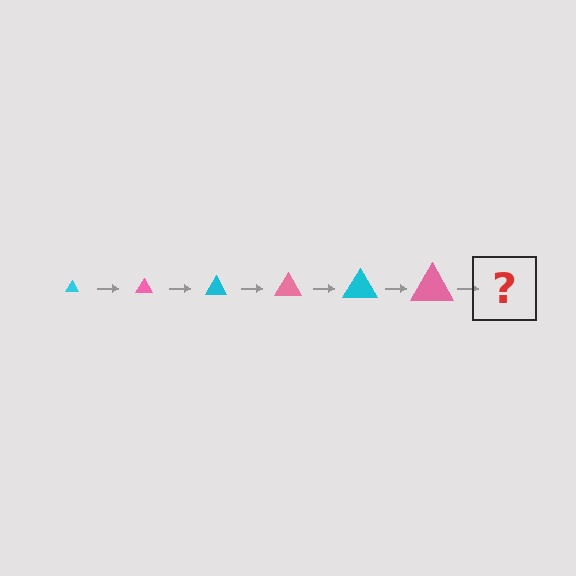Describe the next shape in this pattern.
It should be a cyan triangle, larger than the previous one.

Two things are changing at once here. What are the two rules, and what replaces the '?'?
The two rules are that the triangle grows larger each step and the color cycles through cyan and pink. The '?' should be a cyan triangle, larger than the previous one.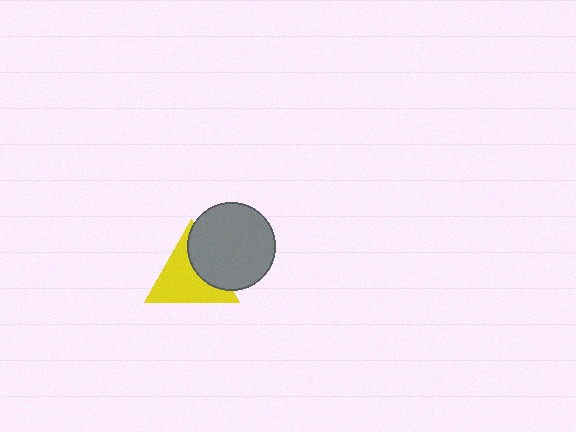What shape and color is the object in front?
The object in front is a gray circle.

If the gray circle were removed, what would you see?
You would see the complete yellow triangle.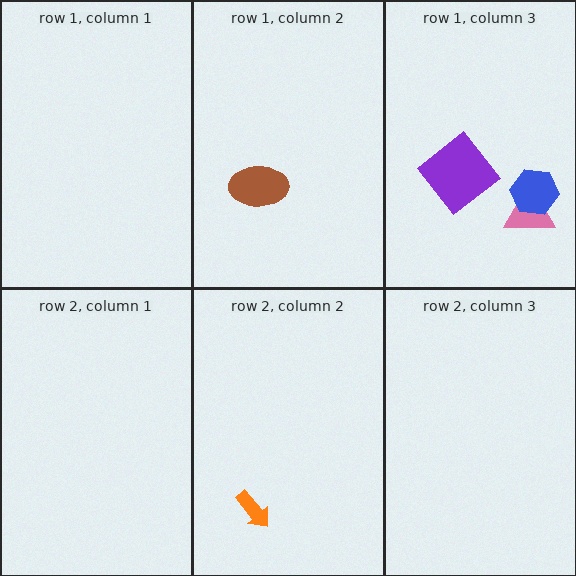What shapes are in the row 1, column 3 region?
The purple diamond, the pink triangle, the blue hexagon.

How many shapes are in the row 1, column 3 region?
3.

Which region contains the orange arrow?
The row 2, column 2 region.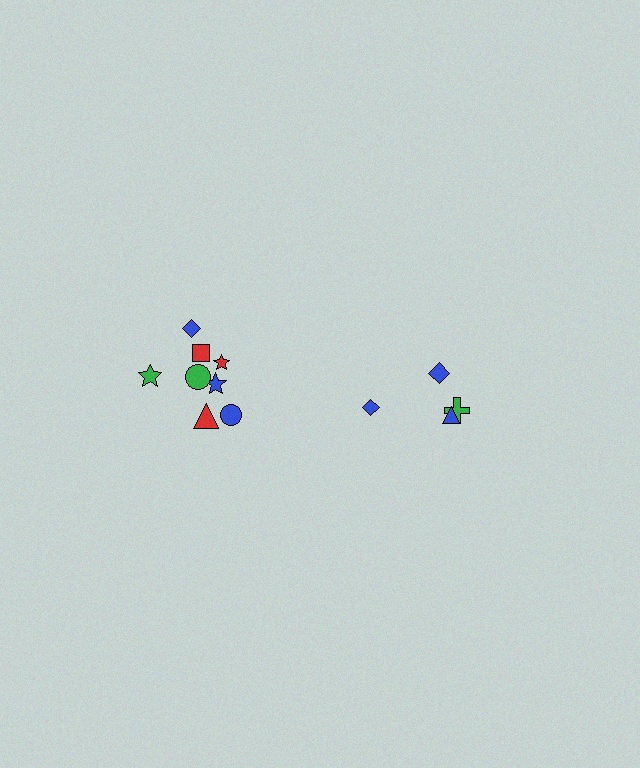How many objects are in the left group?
There are 8 objects.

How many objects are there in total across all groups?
There are 12 objects.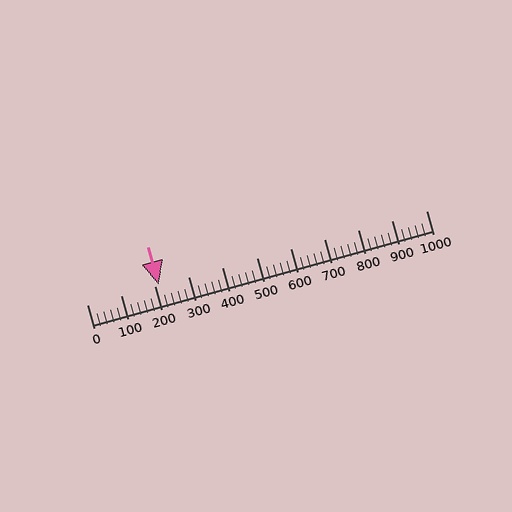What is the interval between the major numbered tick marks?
The major tick marks are spaced 100 units apart.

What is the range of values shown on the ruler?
The ruler shows values from 0 to 1000.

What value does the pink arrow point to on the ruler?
The pink arrow points to approximately 212.